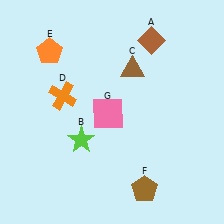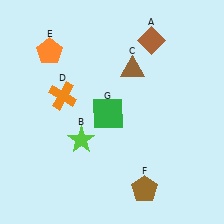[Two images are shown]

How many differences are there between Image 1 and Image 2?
There is 1 difference between the two images.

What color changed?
The square (G) changed from pink in Image 1 to green in Image 2.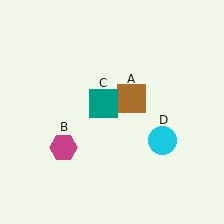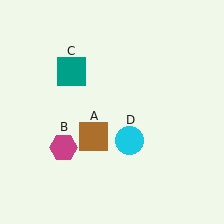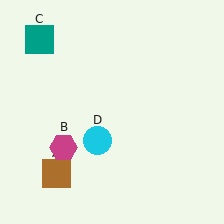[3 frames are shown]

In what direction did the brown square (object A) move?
The brown square (object A) moved down and to the left.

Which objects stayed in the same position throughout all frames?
Magenta hexagon (object B) remained stationary.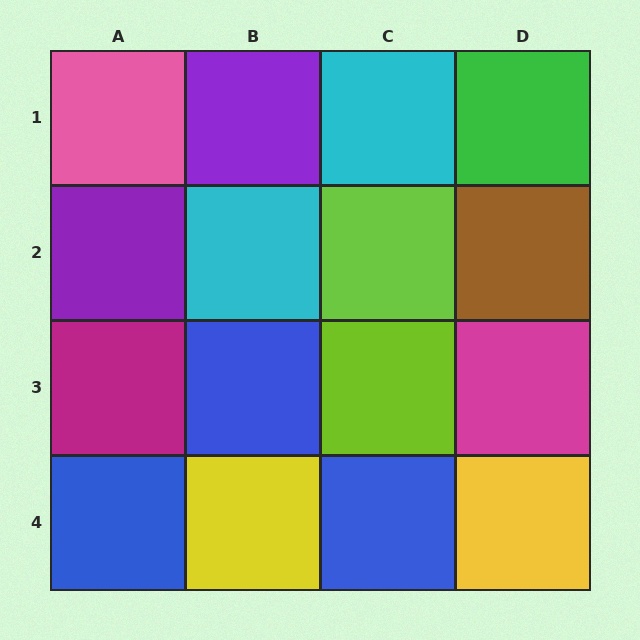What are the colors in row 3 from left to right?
Magenta, blue, lime, magenta.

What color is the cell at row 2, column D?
Brown.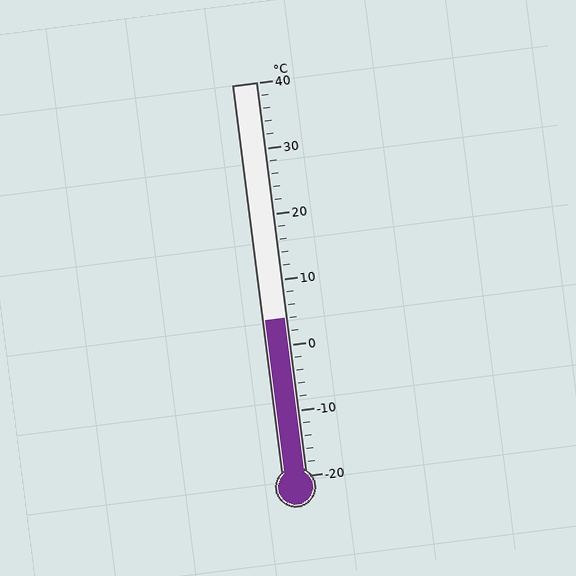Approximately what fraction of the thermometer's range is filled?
The thermometer is filled to approximately 40% of its range.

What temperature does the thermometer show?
The thermometer shows approximately 4°C.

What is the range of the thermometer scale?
The thermometer scale ranges from -20°C to 40°C.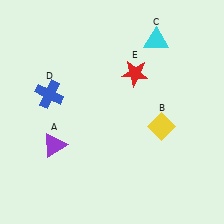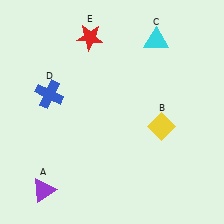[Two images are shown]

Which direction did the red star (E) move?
The red star (E) moved left.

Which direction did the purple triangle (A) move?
The purple triangle (A) moved down.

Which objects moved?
The objects that moved are: the purple triangle (A), the red star (E).